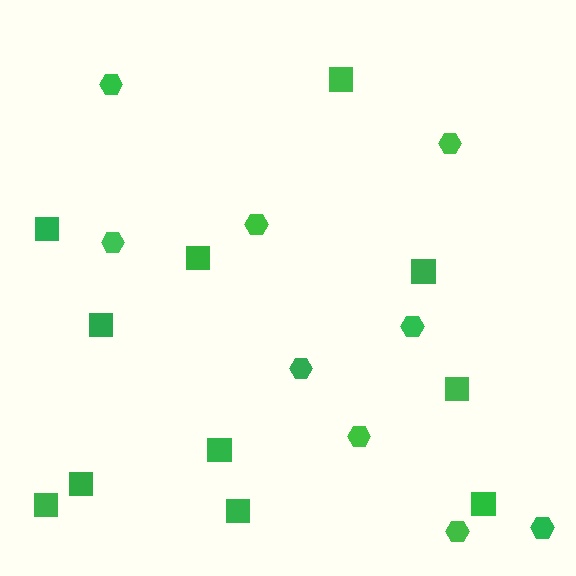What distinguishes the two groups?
There are 2 groups: one group of squares (11) and one group of hexagons (9).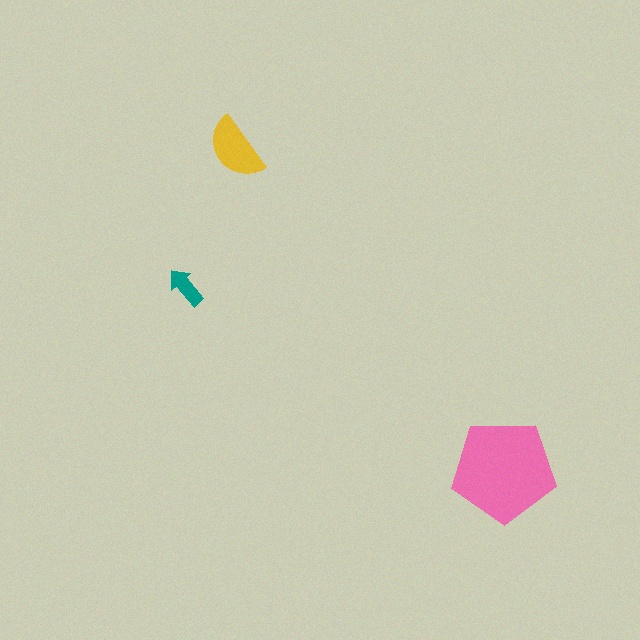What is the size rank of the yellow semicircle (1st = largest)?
2nd.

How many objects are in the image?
There are 3 objects in the image.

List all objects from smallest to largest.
The teal arrow, the yellow semicircle, the pink pentagon.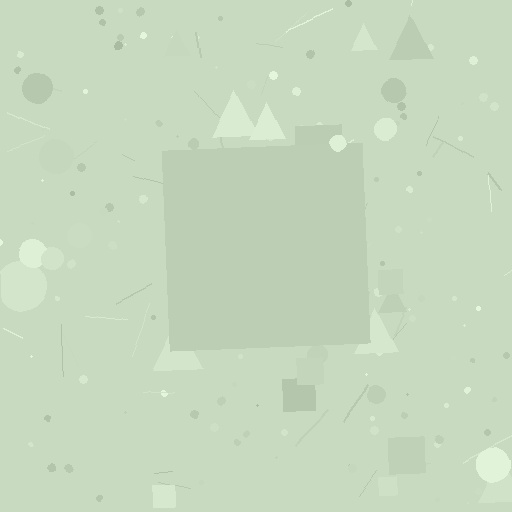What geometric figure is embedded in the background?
A square is embedded in the background.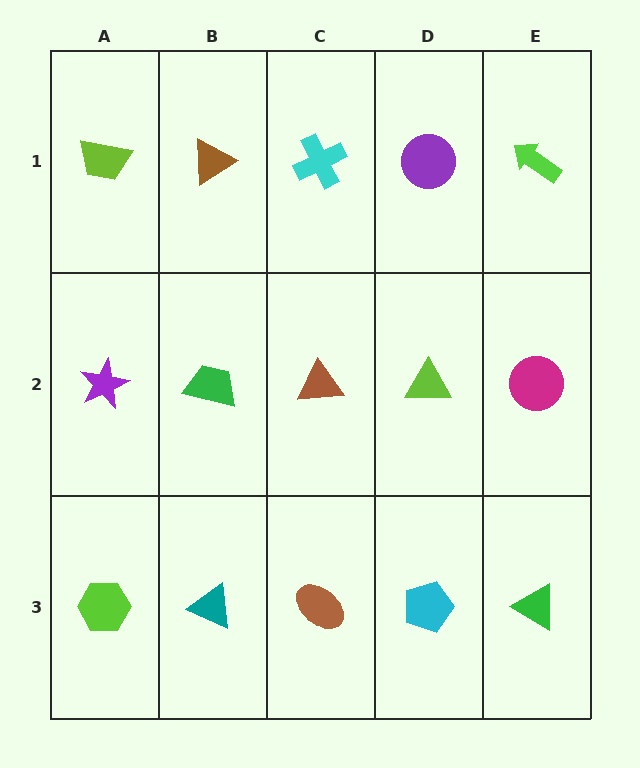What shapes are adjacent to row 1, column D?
A lime triangle (row 2, column D), a cyan cross (row 1, column C), a lime arrow (row 1, column E).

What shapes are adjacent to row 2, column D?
A purple circle (row 1, column D), a cyan pentagon (row 3, column D), a brown triangle (row 2, column C), a magenta circle (row 2, column E).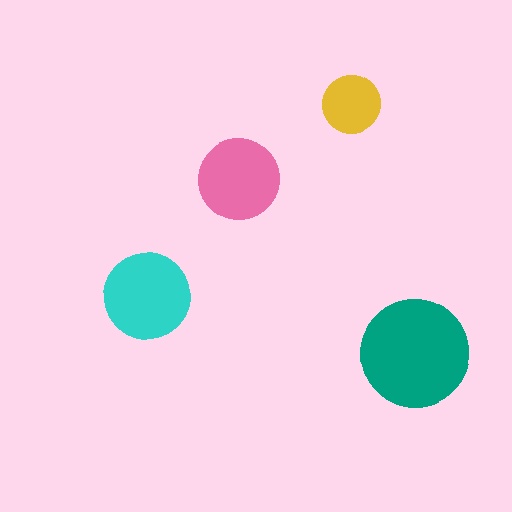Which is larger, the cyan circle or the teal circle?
The teal one.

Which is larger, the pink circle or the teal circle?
The teal one.